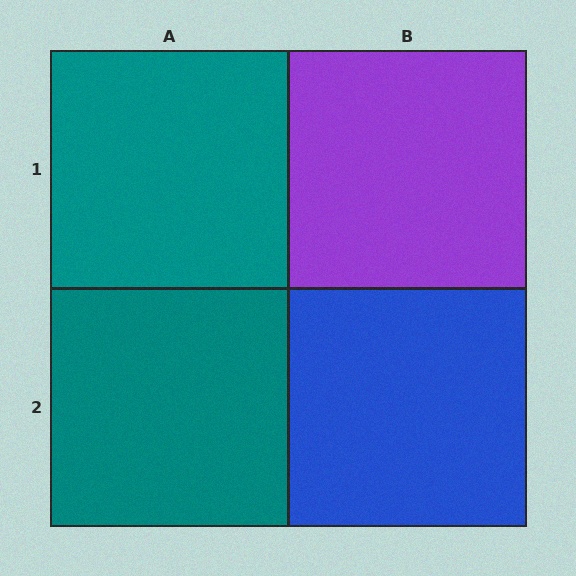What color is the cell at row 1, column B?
Purple.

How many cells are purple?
1 cell is purple.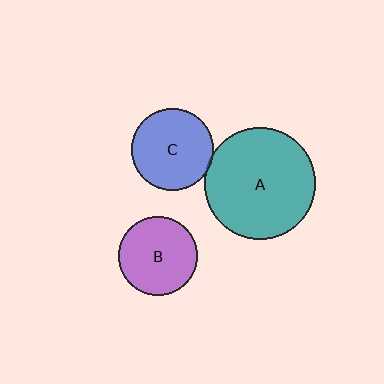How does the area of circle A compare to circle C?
Approximately 1.8 times.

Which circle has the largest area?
Circle A (teal).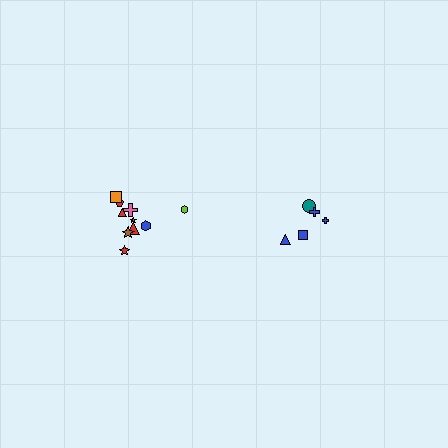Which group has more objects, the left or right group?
The left group.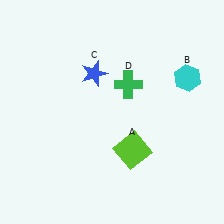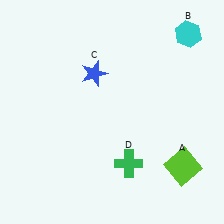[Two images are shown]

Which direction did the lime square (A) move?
The lime square (A) moved right.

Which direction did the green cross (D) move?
The green cross (D) moved down.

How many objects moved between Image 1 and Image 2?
3 objects moved between the two images.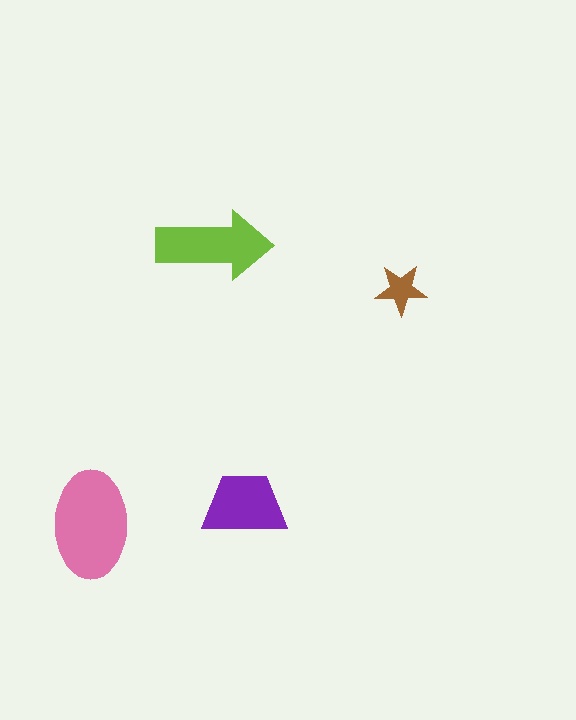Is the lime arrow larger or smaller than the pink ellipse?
Smaller.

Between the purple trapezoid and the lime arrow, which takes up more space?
The lime arrow.